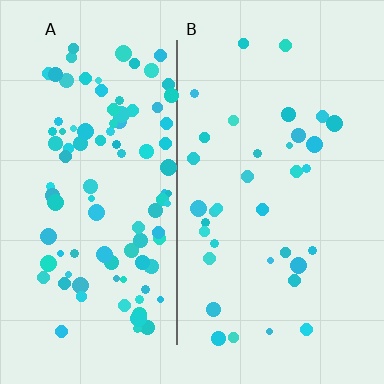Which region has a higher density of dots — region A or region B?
A (the left).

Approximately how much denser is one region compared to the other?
Approximately 2.9× — region A over region B.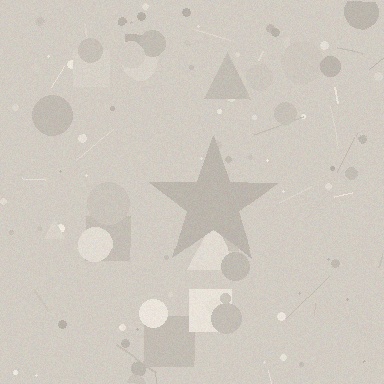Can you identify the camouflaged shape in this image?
The camouflaged shape is a star.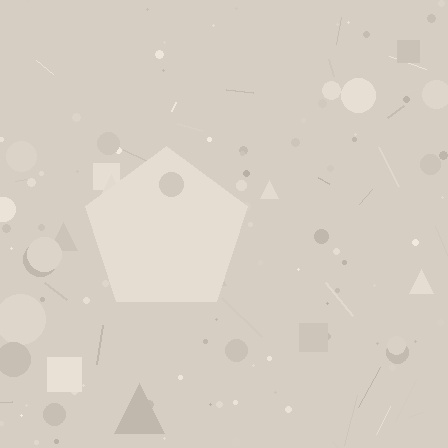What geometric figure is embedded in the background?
A pentagon is embedded in the background.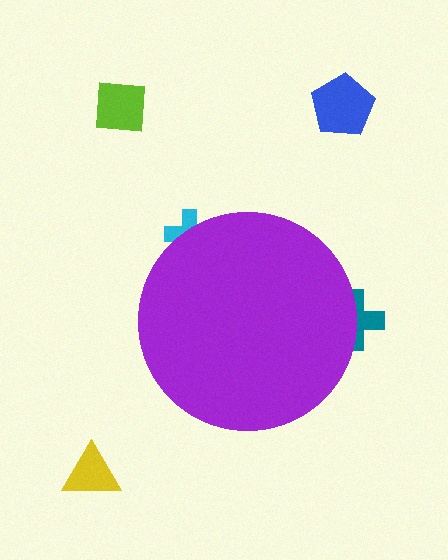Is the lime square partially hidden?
No, the lime square is fully visible.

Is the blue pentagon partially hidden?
No, the blue pentagon is fully visible.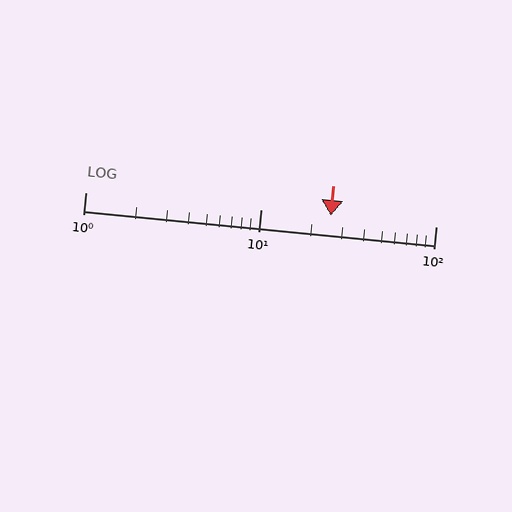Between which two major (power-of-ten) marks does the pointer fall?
The pointer is between 10 and 100.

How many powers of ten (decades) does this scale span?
The scale spans 2 decades, from 1 to 100.